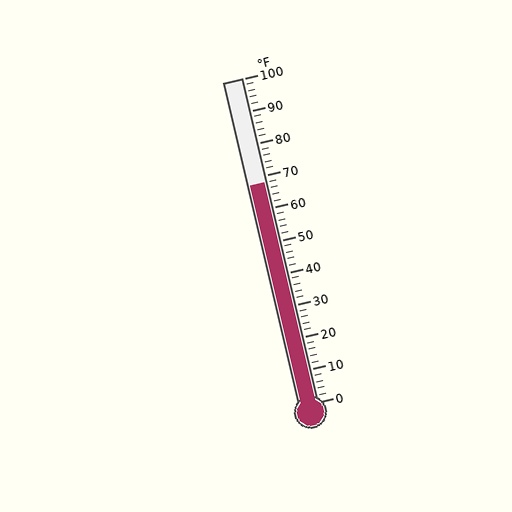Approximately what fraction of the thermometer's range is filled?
The thermometer is filled to approximately 70% of its range.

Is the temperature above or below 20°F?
The temperature is above 20°F.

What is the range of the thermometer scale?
The thermometer scale ranges from 0°F to 100°F.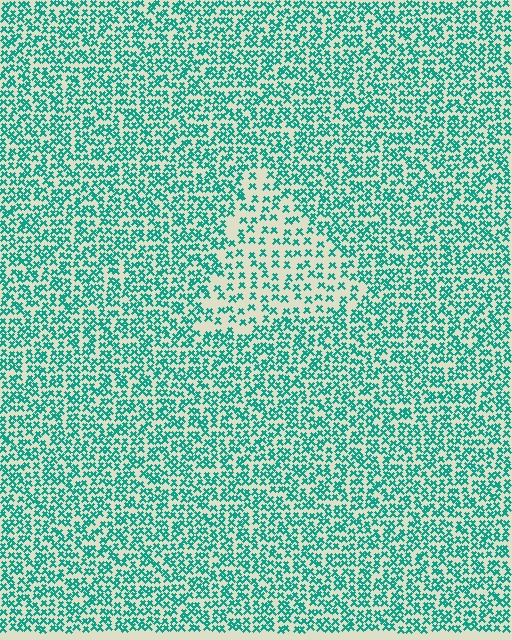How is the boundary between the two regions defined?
The boundary is defined by a change in element density (approximately 1.9x ratio). All elements are the same color, size, and shape.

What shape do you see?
I see a triangle.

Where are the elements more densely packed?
The elements are more densely packed outside the triangle boundary.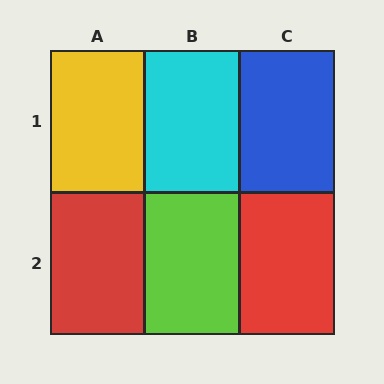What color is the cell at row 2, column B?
Lime.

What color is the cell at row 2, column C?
Red.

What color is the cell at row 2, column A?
Red.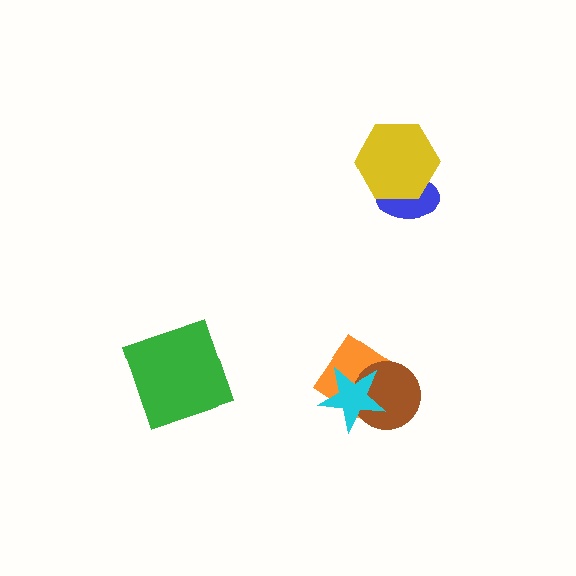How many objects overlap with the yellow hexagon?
1 object overlaps with the yellow hexagon.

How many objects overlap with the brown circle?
2 objects overlap with the brown circle.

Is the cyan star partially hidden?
No, no other shape covers it.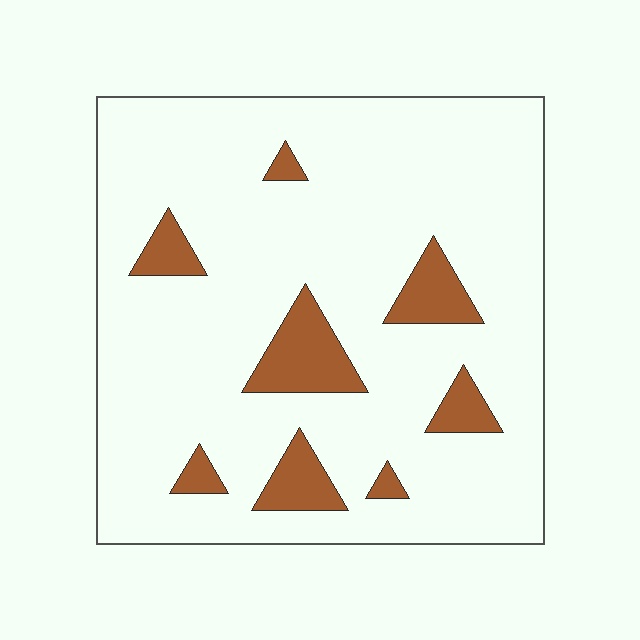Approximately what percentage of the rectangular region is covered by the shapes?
Approximately 10%.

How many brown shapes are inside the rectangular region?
8.